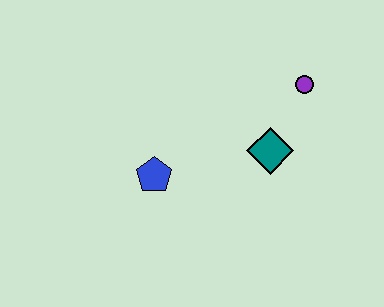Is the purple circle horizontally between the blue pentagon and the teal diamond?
No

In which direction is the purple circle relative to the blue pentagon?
The purple circle is to the right of the blue pentagon.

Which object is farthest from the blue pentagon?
The purple circle is farthest from the blue pentagon.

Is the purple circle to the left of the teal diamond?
No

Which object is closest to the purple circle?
The teal diamond is closest to the purple circle.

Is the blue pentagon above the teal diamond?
No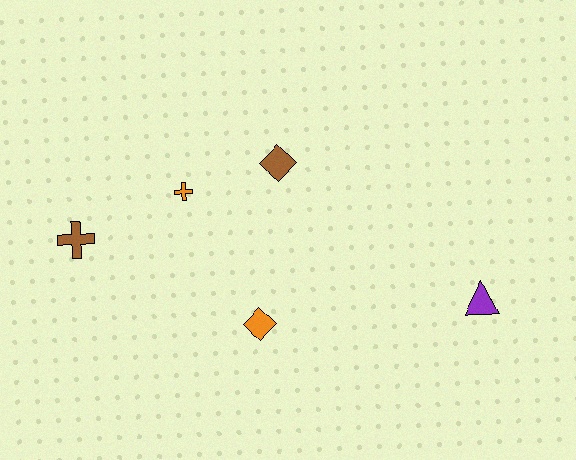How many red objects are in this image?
There are no red objects.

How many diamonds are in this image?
There are 2 diamonds.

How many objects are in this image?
There are 5 objects.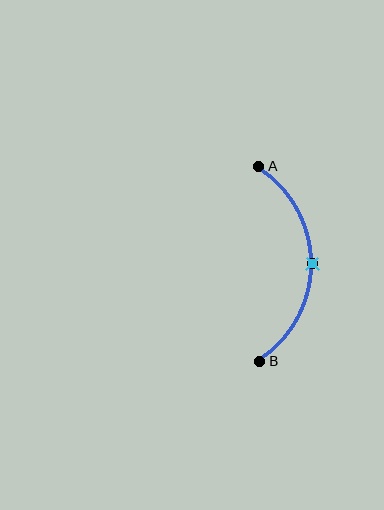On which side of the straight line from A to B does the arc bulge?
The arc bulges to the right of the straight line connecting A and B.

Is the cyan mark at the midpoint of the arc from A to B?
Yes. The cyan mark lies on the arc at equal arc-length from both A and B — it is the arc midpoint.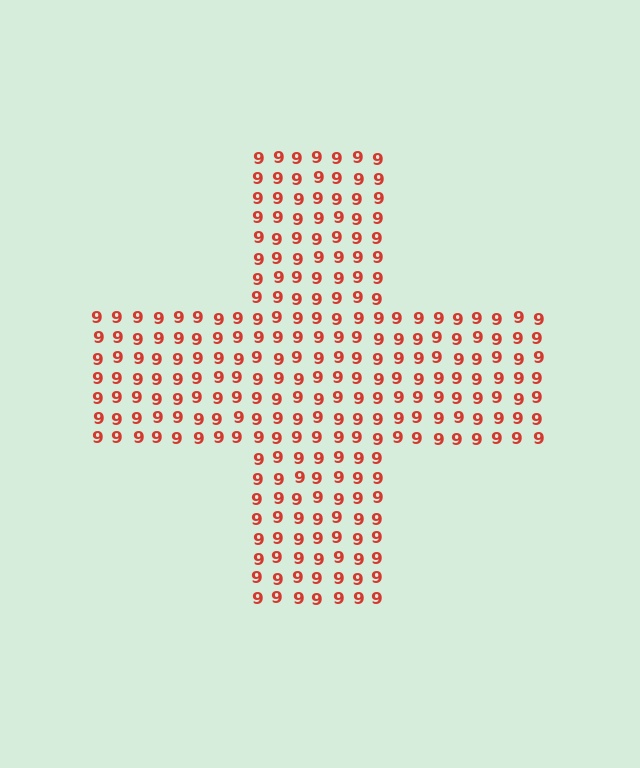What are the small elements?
The small elements are digit 9's.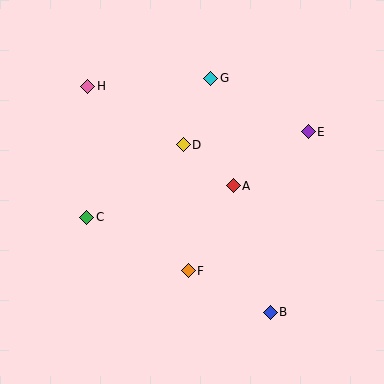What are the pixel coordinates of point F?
Point F is at (188, 271).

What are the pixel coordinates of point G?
Point G is at (211, 78).